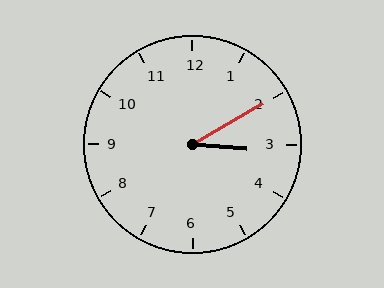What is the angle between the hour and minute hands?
Approximately 35 degrees.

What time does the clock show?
3:10.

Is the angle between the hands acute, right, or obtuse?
It is acute.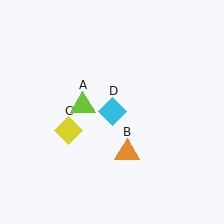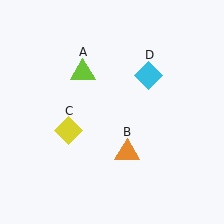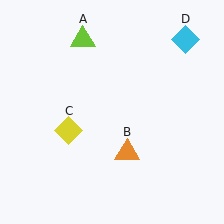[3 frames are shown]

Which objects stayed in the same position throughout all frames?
Orange triangle (object B) and yellow diamond (object C) remained stationary.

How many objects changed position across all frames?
2 objects changed position: lime triangle (object A), cyan diamond (object D).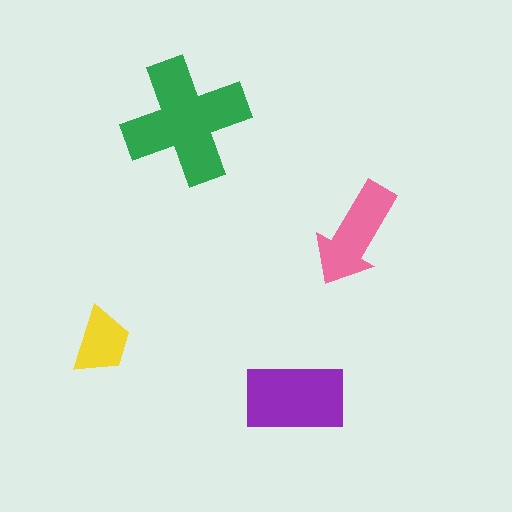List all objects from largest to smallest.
The green cross, the purple rectangle, the pink arrow, the yellow trapezoid.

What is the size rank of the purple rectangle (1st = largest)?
2nd.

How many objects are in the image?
There are 4 objects in the image.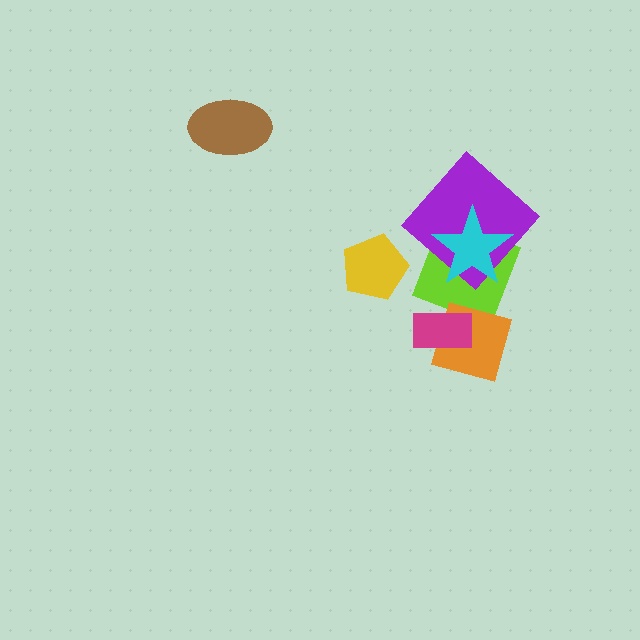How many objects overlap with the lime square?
2 objects overlap with the lime square.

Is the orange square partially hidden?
Yes, it is partially covered by another shape.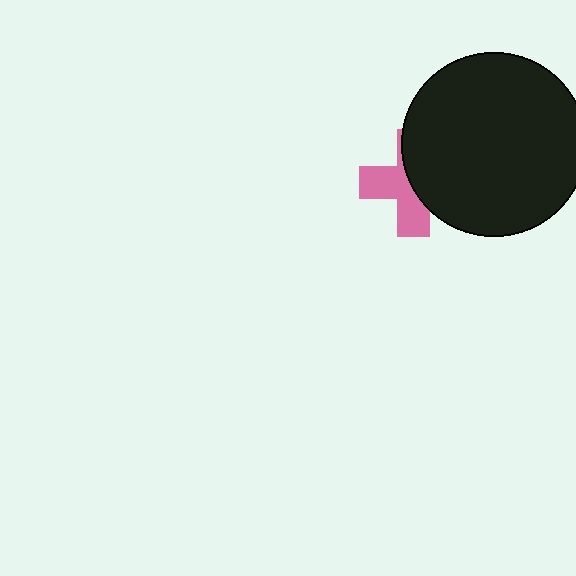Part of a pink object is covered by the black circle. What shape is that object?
It is a cross.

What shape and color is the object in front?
The object in front is a black circle.